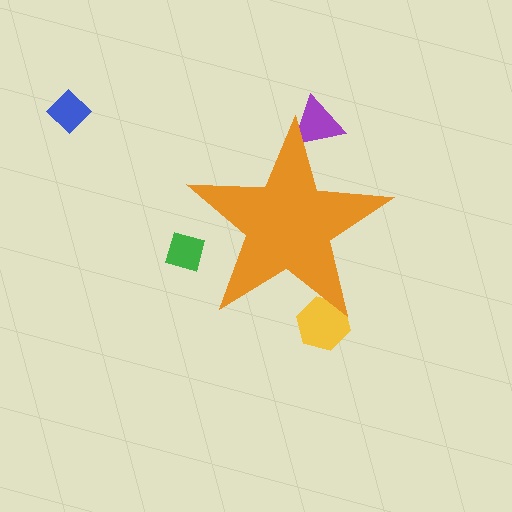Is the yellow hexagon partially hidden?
Yes, the yellow hexagon is partially hidden behind the orange star.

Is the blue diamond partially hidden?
No, the blue diamond is fully visible.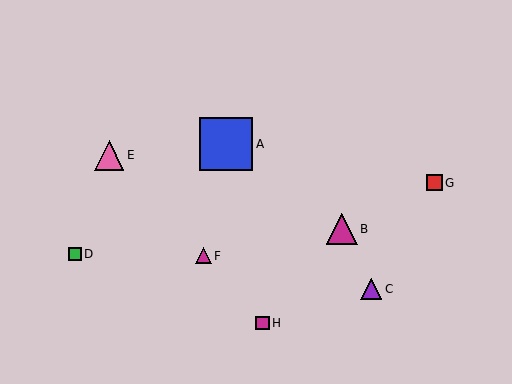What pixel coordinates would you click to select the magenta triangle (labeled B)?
Click at (342, 229) to select the magenta triangle B.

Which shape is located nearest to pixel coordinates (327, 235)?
The magenta triangle (labeled B) at (342, 229) is nearest to that location.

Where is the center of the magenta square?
The center of the magenta square is at (262, 323).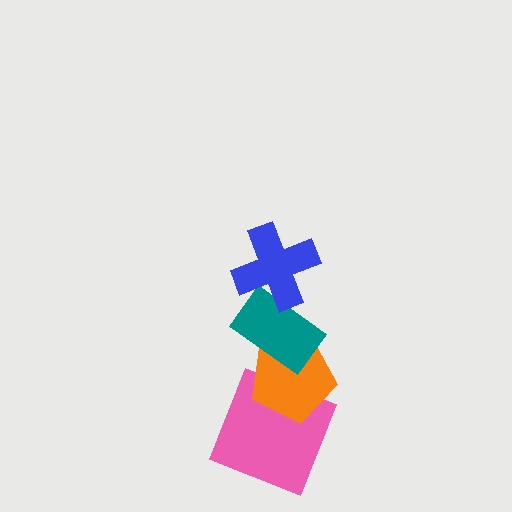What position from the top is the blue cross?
The blue cross is 1st from the top.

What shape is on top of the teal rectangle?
The blue cross is on top of the teal rectangle.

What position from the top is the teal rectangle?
The teal rectangle is 2nd from the top.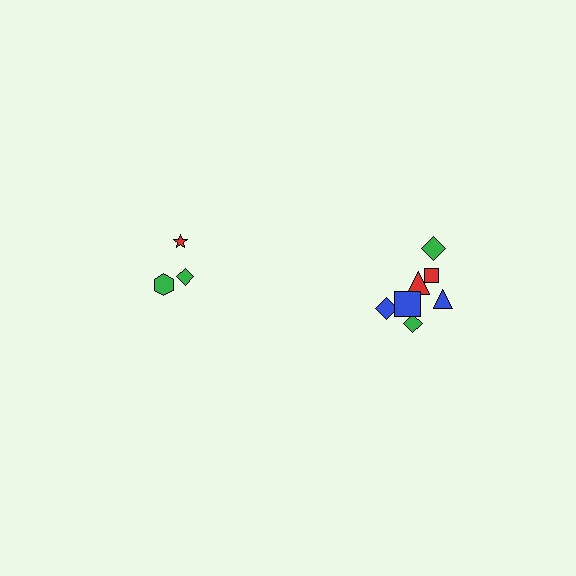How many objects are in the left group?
There are 3 objects.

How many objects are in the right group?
There are 7 objects.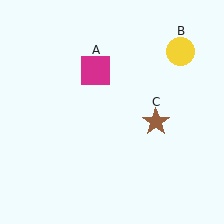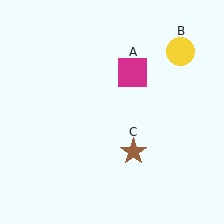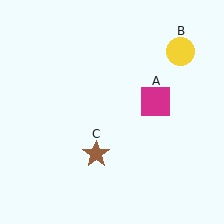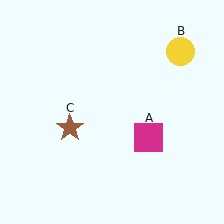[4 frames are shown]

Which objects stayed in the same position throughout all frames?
Yellow circle (object B) remained stationary.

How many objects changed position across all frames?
2 objects changed position: magenta square (object A), brown star (object C).